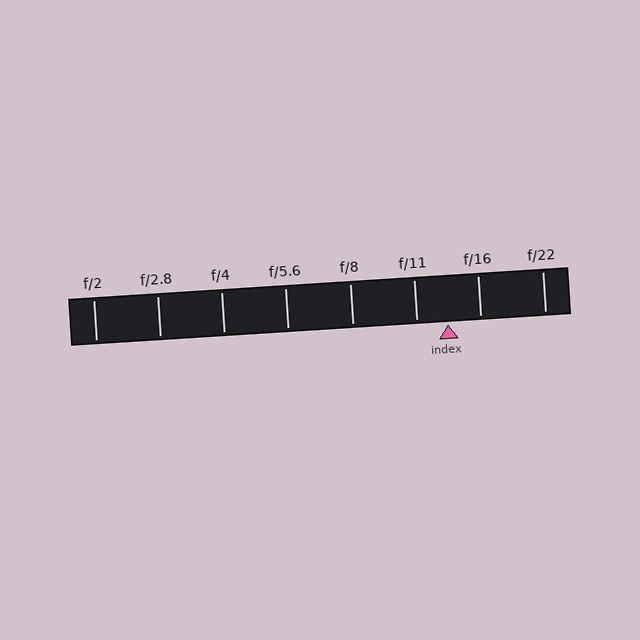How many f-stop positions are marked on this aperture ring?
There are 8 f-stop positions marked.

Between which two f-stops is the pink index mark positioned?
The index mark is between f/11 and f/16.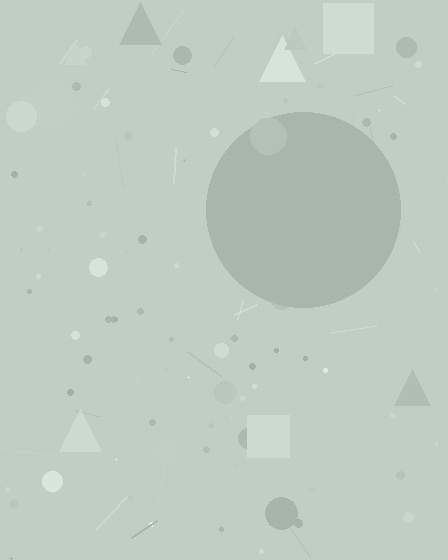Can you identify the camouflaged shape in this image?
The camouflaged shape is a circle.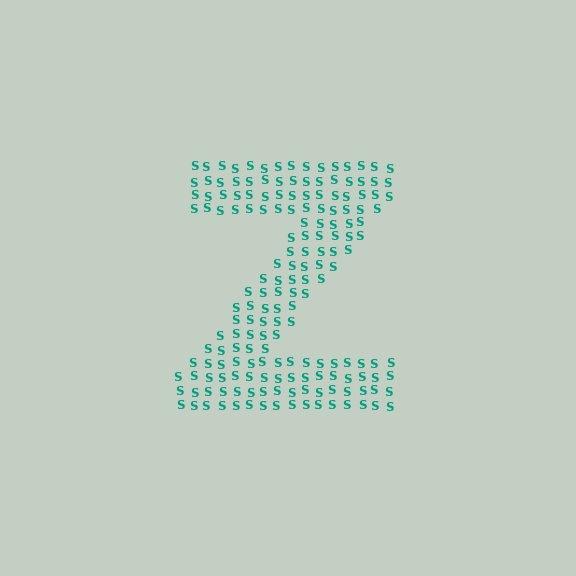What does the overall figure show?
The overall figure shows the letter Z.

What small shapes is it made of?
It is made of small letter S's.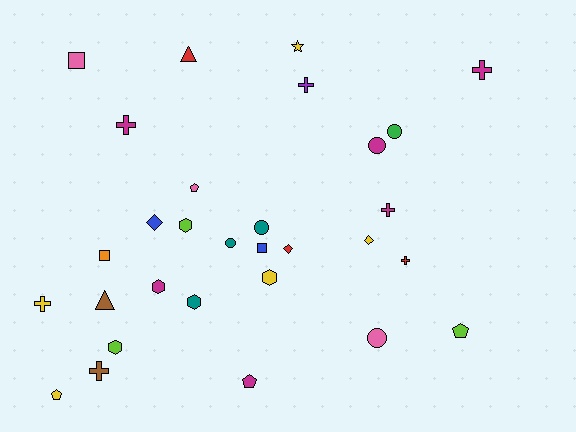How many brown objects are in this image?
There are 2 brown objects.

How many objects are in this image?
There are 30 objects.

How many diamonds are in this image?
There are 3 diamonds.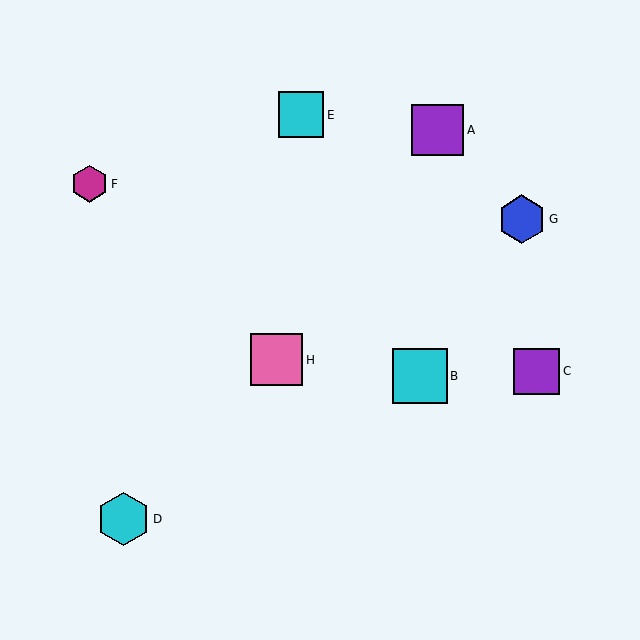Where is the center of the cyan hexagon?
The center of the cyan hexagon is at (124, 519).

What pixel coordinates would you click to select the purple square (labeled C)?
Click at (536, 371) to select the purple square C.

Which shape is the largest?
The cyan square (labeled B) is the largest.